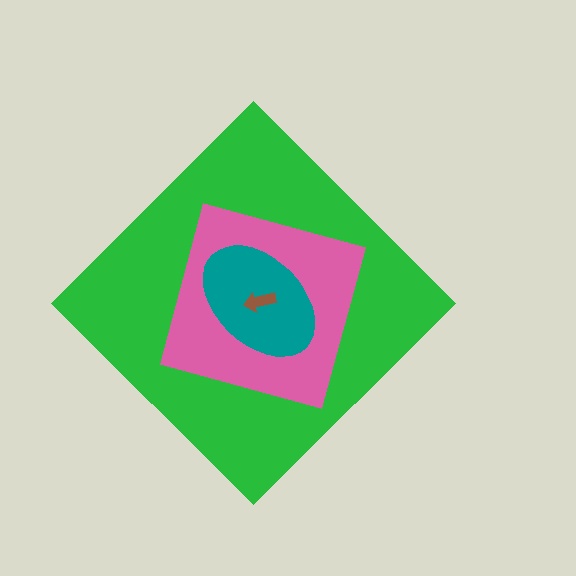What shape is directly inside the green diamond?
The pink square.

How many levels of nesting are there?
4.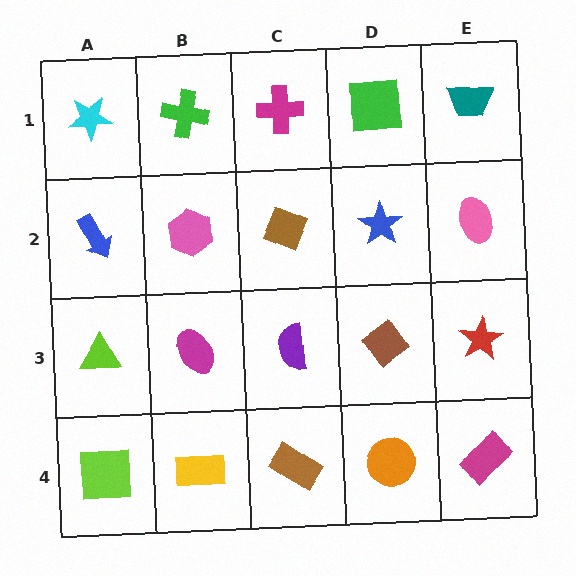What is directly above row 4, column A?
A lime triangle.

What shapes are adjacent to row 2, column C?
A magenta cross (row 1, column C), a purple semicircle (row 3, column C), a pink hexagon (row 2, column B), a blue star (row 2, column D).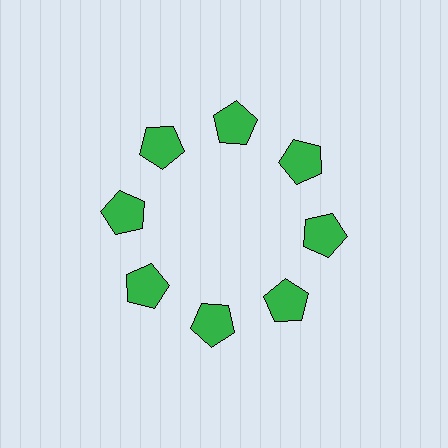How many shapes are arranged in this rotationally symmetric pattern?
There are 8 shapes, arranged in 8 groups of 1.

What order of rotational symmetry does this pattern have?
This pattern has 8-fold rotational symmetry.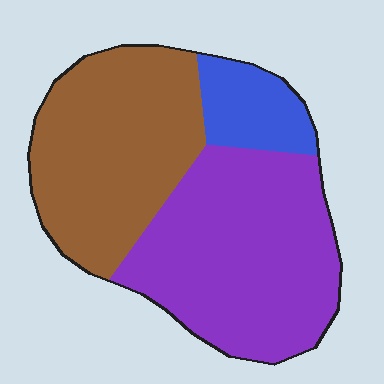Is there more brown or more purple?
Purple.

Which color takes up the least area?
Blue, at roughly 10%.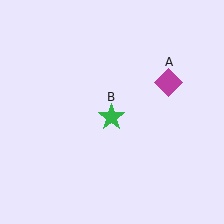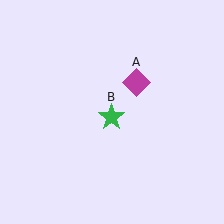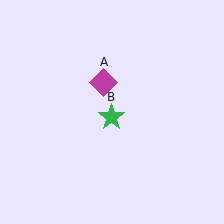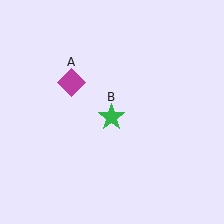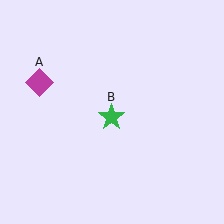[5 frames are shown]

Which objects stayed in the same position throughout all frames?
Green star (object B) remained stationary.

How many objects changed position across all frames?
1 object changed position: magenta diamond (object A).